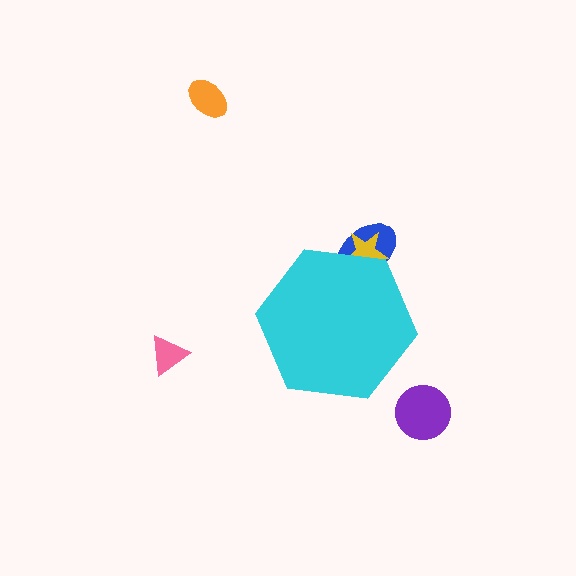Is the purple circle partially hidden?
No, the purple circle is fully visible.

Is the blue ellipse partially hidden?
Yes, the blue ellipse is partially hidden behind the cyan hexagon.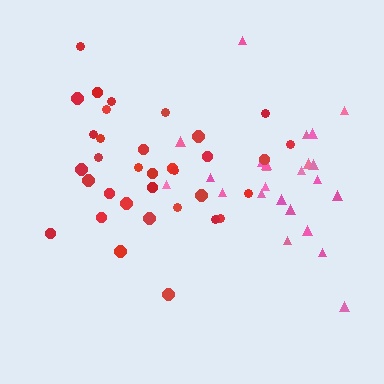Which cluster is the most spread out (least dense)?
Pink.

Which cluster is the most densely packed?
Red.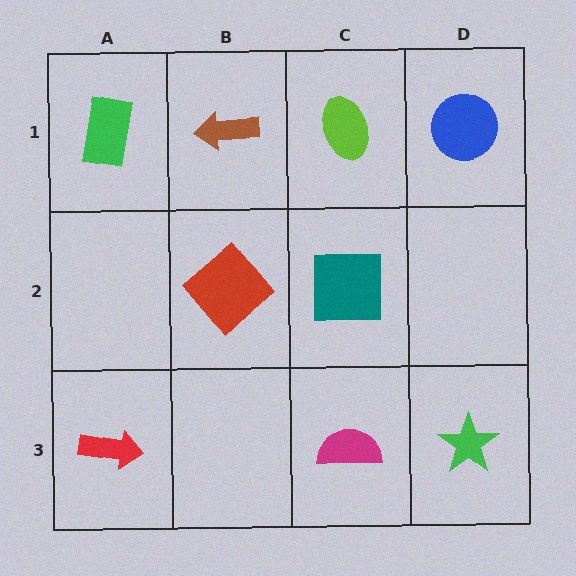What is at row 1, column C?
A lime ellipse.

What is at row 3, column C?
A magenta semicircle.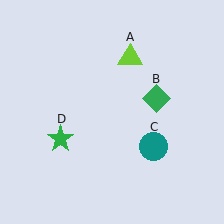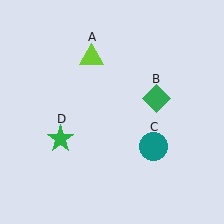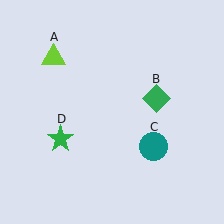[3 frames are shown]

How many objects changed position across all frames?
1 object changed position: lime triangle (object A).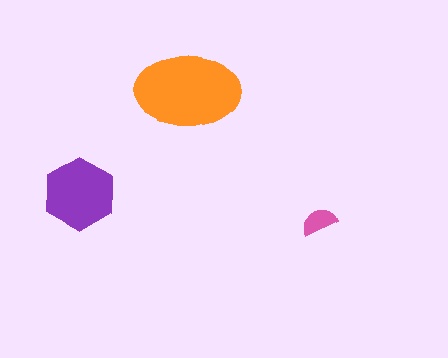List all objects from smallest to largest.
The pink semicircle, the purple hexagon, the orange ellipse.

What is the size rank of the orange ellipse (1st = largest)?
1st.